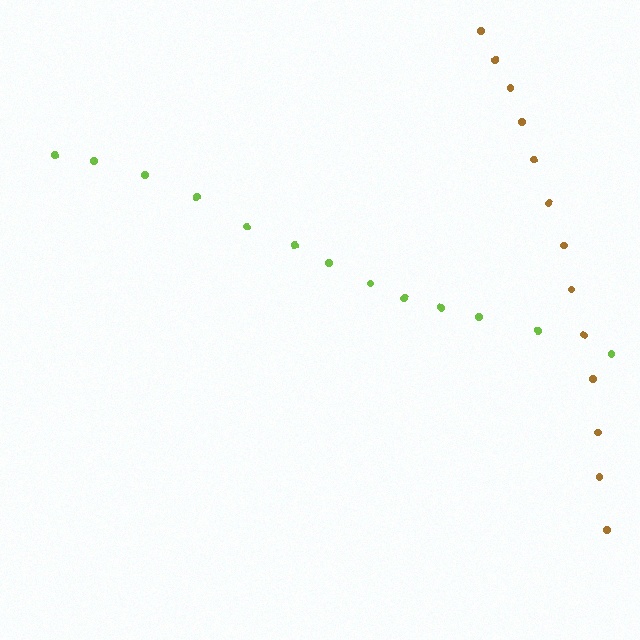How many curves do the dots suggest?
There are 2 distinct paths.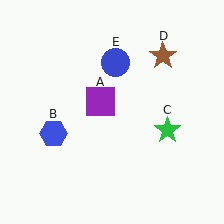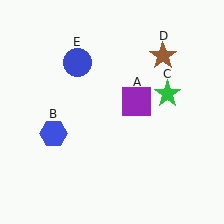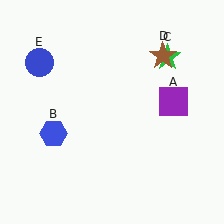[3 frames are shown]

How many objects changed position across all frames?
3 objects changed position: purple square (object A), green star (object C), blue circle (object E).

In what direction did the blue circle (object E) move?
The blue circle (object E) moved left.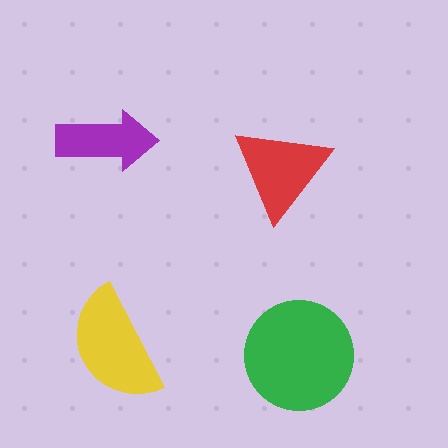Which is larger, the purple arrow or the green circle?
The green circle.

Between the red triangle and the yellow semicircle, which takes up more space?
The yellow semicircle.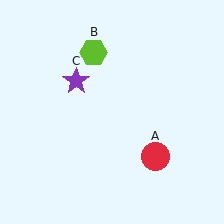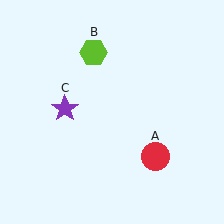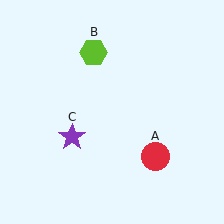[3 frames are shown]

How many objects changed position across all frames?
1 object changed position: purple star (object C).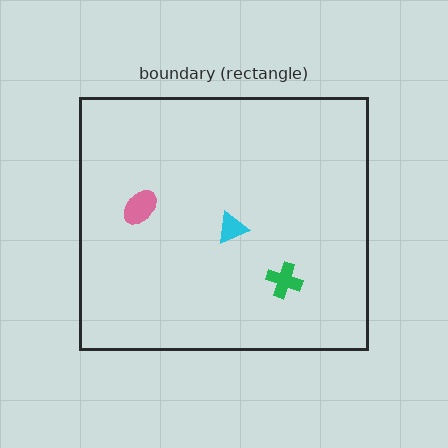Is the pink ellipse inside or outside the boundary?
Inside.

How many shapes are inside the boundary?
3 inside, 0 outside.